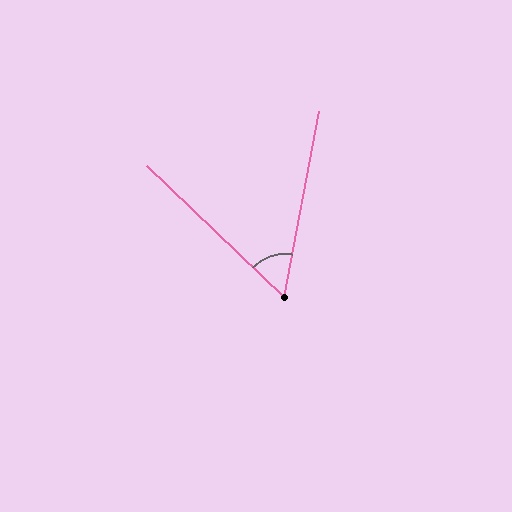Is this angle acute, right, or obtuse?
It is acute.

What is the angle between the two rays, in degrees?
Approximately 57 degrees.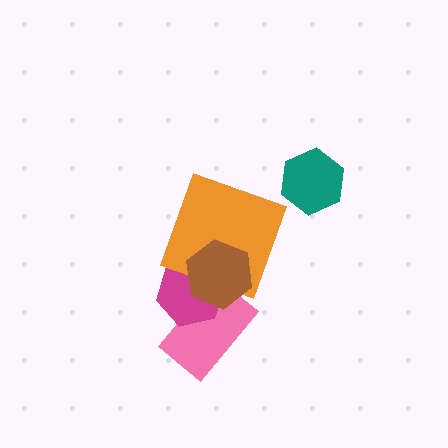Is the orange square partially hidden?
Yes, it is partially covered by another shape.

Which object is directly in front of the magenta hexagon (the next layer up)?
The orange square is directly in front of the magenta hexagon.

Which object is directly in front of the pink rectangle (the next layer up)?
The magenta hexagon is directly in front of the pink rectangle.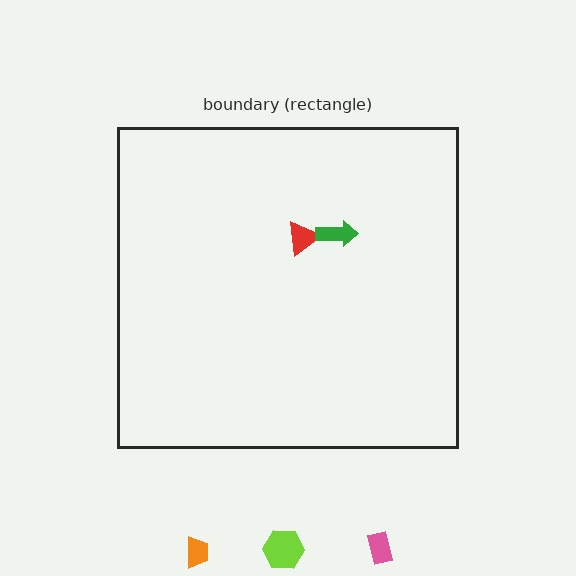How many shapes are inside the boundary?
2 inside, 3 outside.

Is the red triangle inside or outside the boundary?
Inside.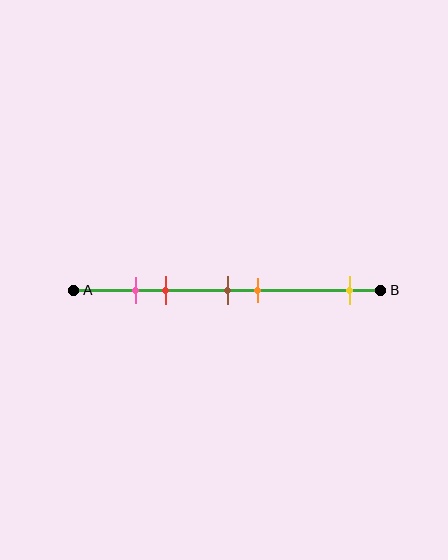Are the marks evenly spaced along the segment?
No, the marks are not evenly spaced.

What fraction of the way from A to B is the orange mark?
The orange mark is approximately 60% (0.6) of the way from A to B.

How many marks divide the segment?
There are 5 marks dividing the segment.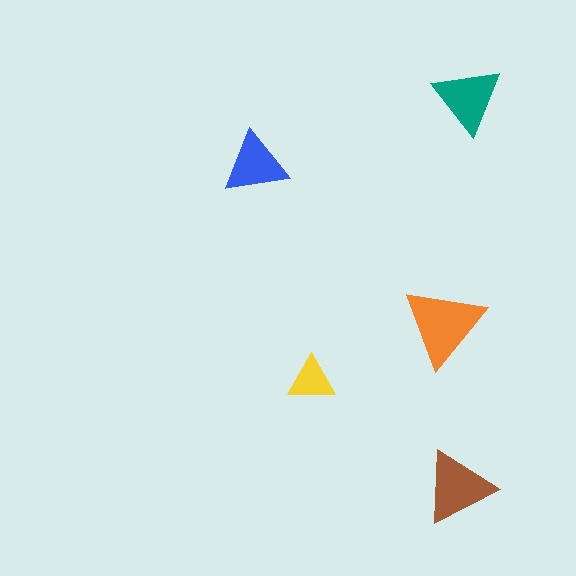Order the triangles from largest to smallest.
the orange one, the brown one, the teal one, the blue one, the yellow one.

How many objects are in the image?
There are 5 objects in the image.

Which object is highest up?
The teal triangle is topmost.